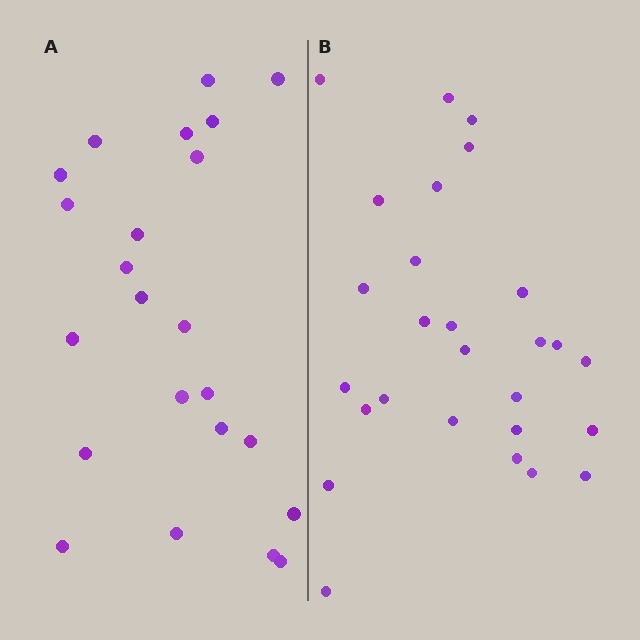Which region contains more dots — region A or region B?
Region B (the right region) has more dots.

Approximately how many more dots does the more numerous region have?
Region B has about 4 more dots than region A.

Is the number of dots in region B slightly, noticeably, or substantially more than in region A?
Region B has only slightly more — the two regions are fairly close. The ratio is roughly 1.2 to 1.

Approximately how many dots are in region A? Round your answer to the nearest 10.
About 20 dots. (The exact count is 23, which rounds to 20.)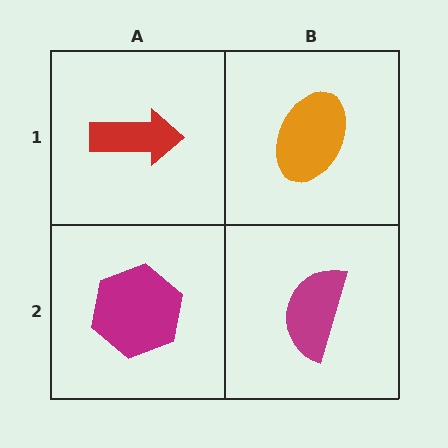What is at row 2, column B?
A magenta semicircle.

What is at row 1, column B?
An orange ellipse.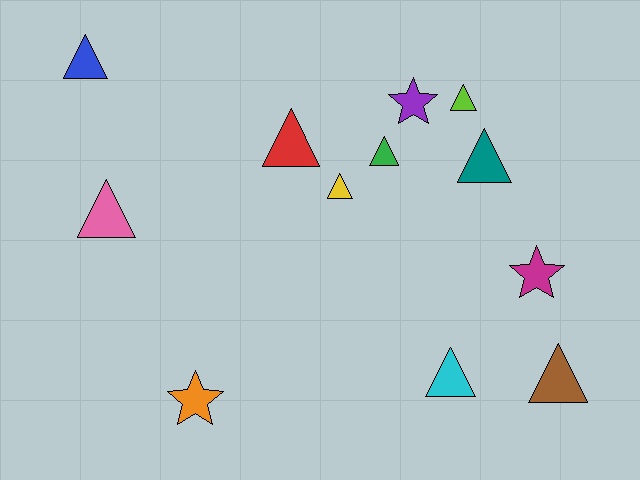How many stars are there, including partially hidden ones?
There are 3 stars.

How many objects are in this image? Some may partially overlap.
There are 12 objects.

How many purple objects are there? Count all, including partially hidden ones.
There is 1 purple object.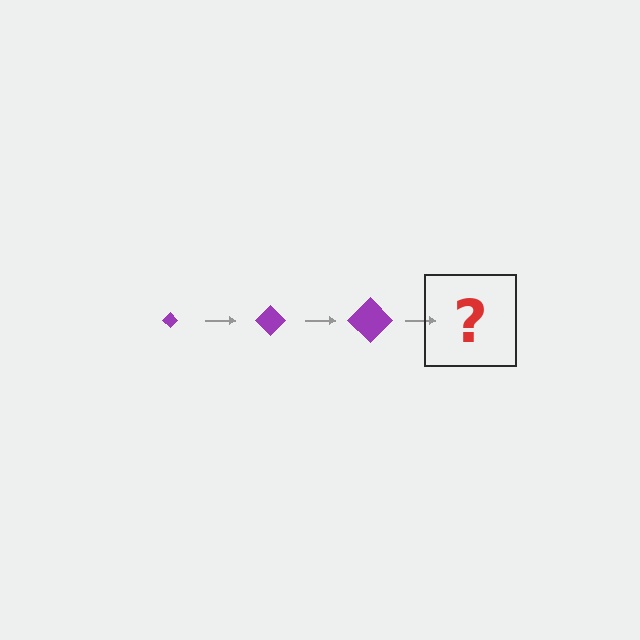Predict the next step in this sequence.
The next step is a purple diamond, larger than the previous one.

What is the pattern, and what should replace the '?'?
The pattern is that the diamond gets progressively larger each step. The '?' should be a purple diamond, larger than the previous one.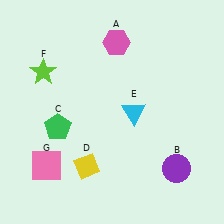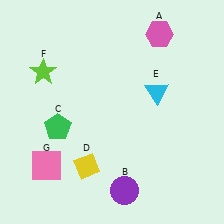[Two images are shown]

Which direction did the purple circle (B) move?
The purple circle (B) moved left.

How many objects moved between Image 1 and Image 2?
3 objects moved between the two images.